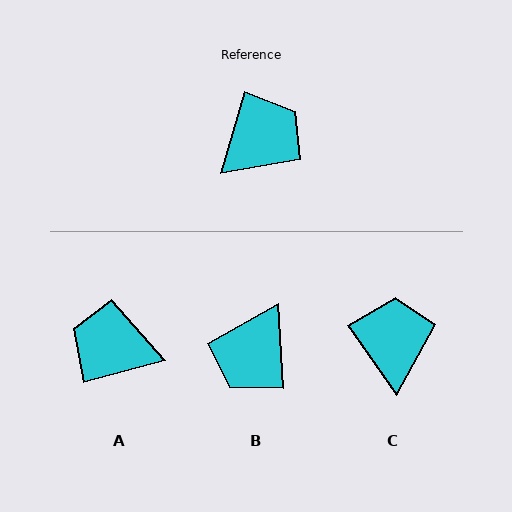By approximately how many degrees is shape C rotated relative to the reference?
Approximately 51 degrees counter-clockwise.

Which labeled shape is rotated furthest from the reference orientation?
B, about 160 degrees away.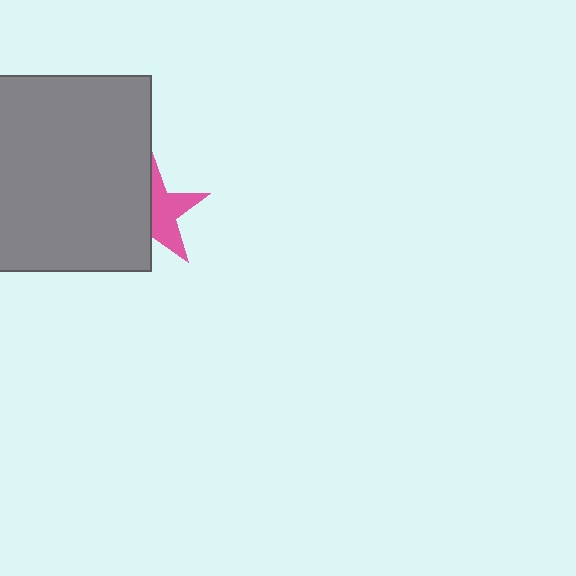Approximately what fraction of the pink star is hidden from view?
Roughly 49% of the pink star is hidden behind the gray square.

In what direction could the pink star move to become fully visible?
The pink star could move right. That would shift it out from behind the gray square entirely.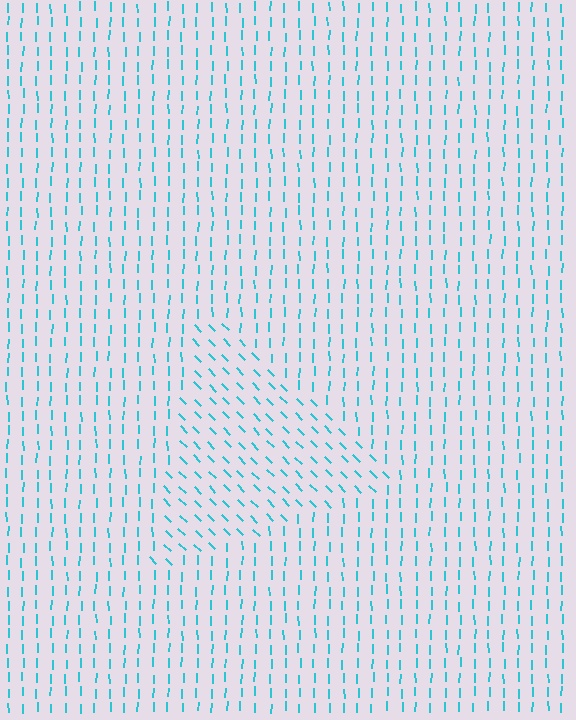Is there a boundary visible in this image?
Yes, there is a texture boundary formed by a change in line orientation.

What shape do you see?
I see a triangle.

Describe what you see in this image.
The image is filled with small cyan line segments. A triangle region in the image has lines oriented differently from the surrounding lines, creating a visible texture boundary.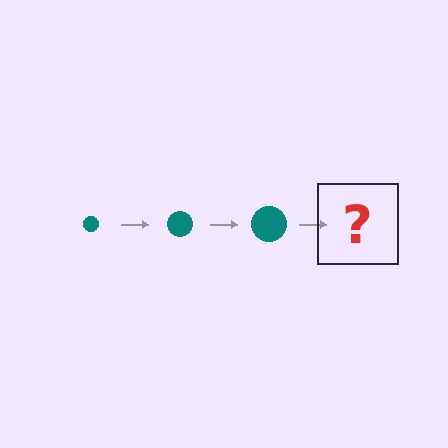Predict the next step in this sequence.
The next step is a teal circle, larger than the previous one.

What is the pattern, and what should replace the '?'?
The pattern is that the circle gets progressively larger each step. The '?' should be a teal circle, larger than the previous one.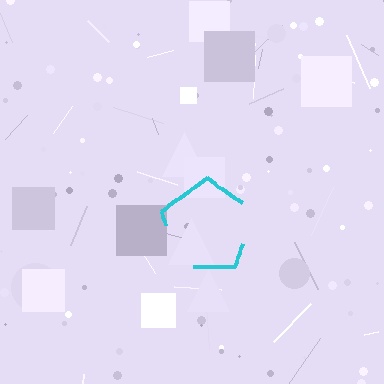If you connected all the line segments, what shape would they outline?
They would outline a pentagon.